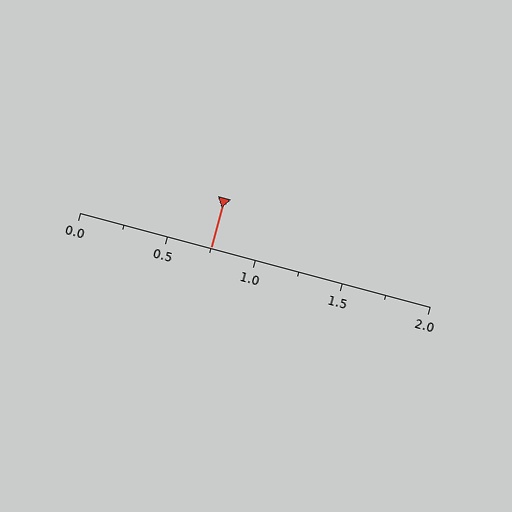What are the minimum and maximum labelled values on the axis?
The axis runs from 0.0 to 2.0.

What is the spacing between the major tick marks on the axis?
The major ticks are spaced 0.5 apart.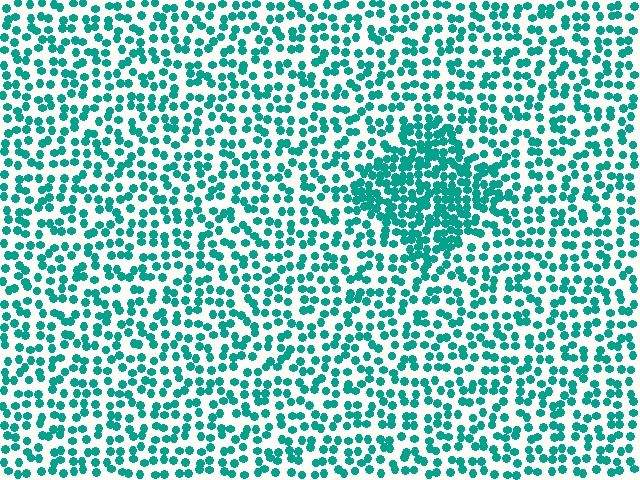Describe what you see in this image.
The image contains small teal elements arranged at two different densities. A diamond-shaped region is visible where the elements are more densely packed than the surrounding area.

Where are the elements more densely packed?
The elements are more densely packed inside the diamond boundary.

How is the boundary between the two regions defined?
The boundary is defined by a change in element density (approximately 2.0x ratio). All elements are the same color, size, and shape.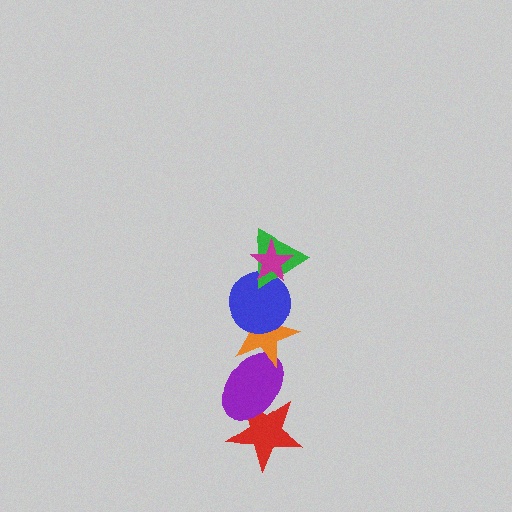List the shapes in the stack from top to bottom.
From top to bottom: the magenta star, the green triangle, the blue circle, the orange star, the purple ellipse, the red star.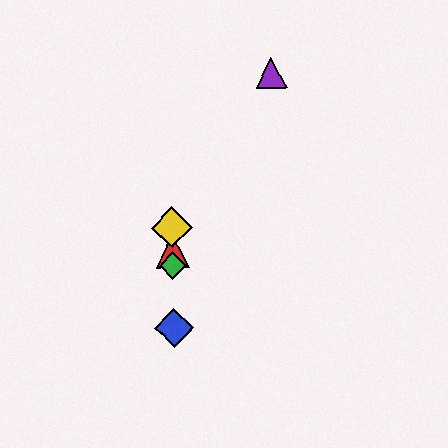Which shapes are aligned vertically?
The red triangle, the blue diamond, the green diamond, the yellow diamond are aligned vertically.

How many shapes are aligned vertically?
4 shapes (the red triangle, the blue diamond, the green diamond, the yellow diamond) are aligned vertically.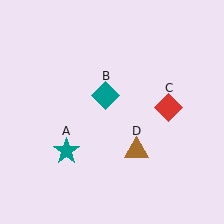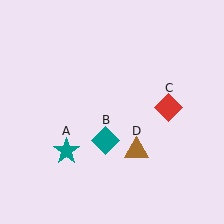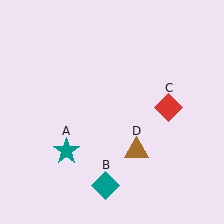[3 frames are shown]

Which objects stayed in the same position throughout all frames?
Teal star (object A) and red diamond (object C) and brown triangle (object D) remained stationary.